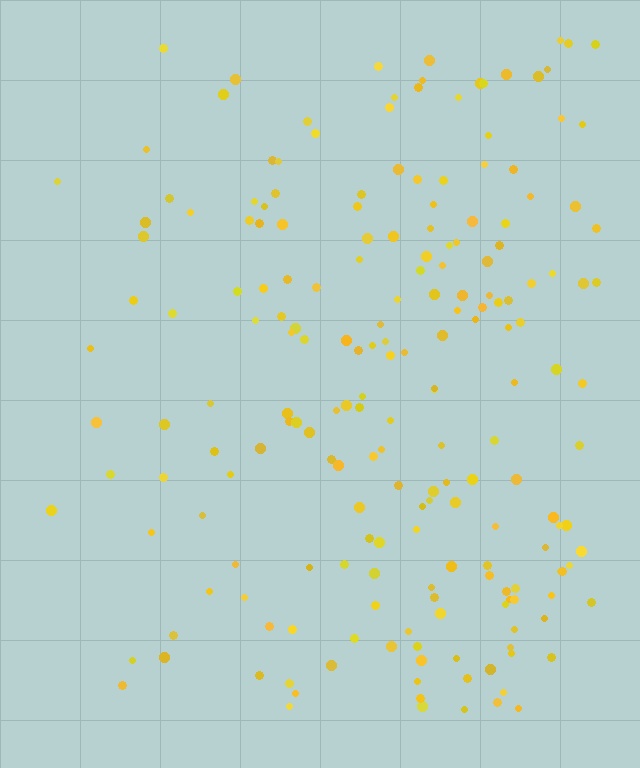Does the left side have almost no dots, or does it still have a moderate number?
Still a moderate number, just noticeably fewer than the right.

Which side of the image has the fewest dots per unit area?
The left.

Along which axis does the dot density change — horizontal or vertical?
Horizontal.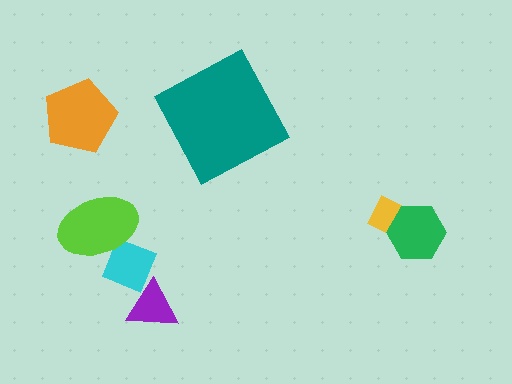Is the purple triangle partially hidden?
Yes, it is partially covered by another shape.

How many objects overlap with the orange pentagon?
0 objects overlap with the orange pentagon.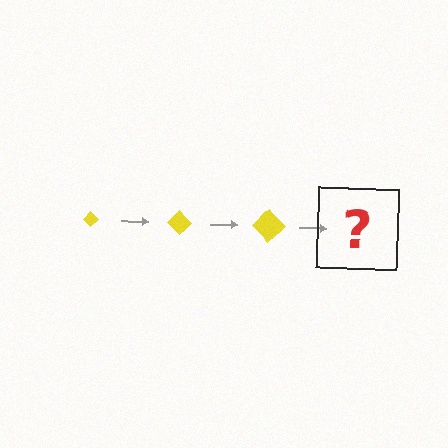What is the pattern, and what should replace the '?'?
The pattern is that the diamond gets progressively larger each step. The '?' should be a yellow diamond, larger than the previous one.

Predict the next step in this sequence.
The next step is a yellow diamond, larger than the previous one.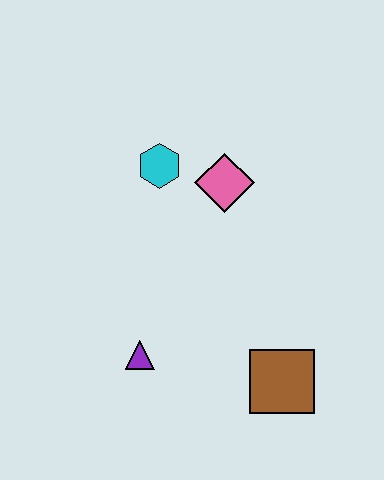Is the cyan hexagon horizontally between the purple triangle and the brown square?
Yes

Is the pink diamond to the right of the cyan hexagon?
Yes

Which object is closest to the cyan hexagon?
The pink diamond is closest to the cyan hexagon.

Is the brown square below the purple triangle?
Yes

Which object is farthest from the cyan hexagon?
The brown square is farthest from the cyan hexagon.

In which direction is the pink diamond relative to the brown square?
The pink diamond is above the brown square.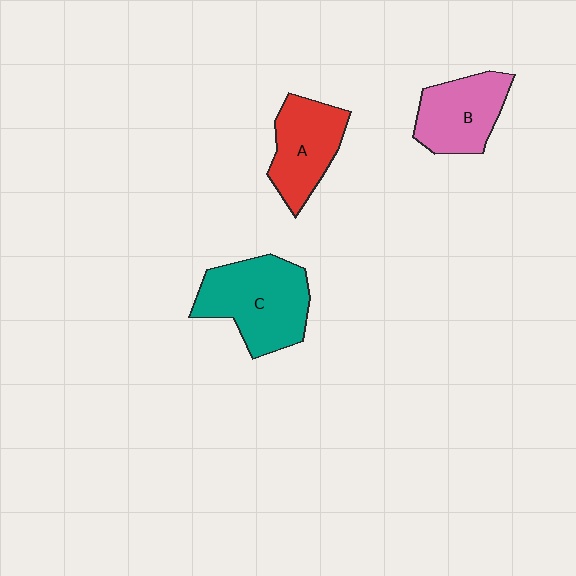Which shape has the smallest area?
Shape A (red).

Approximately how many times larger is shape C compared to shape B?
Approximately 1.4 times.